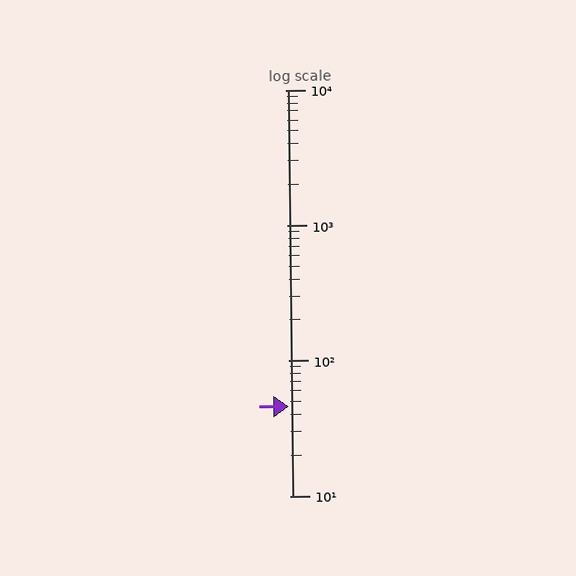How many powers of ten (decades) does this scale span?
The scale spans 3 decades, from 10 to 10000.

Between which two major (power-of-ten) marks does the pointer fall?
The pointer is between 10 and 100.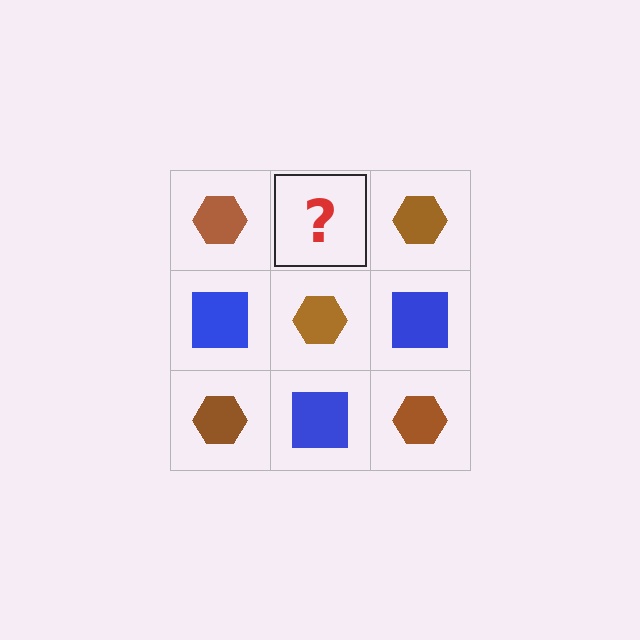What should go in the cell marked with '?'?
The missing cell should contain a blue square.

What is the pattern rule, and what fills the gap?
The rule is that it alternates brown hexagon and blue square in a checkerboard pattern. The gap should be filled with a blue square.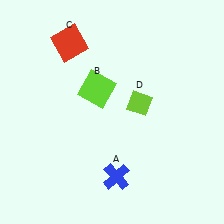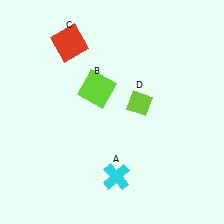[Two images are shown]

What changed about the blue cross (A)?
In Image 1, A is blue. In Image 2, it changed to cyan.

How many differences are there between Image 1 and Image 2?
There is 1 difference between the two images.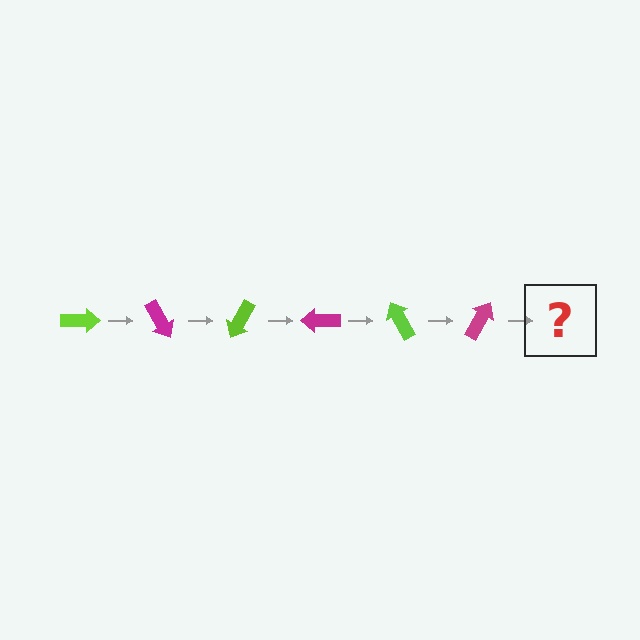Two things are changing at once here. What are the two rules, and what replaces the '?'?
The two rules are that it rotates 60 degrees each step and the color cycles through lime and magenta. The '?' should be a lime arrow, rotated 360 degrees from the start.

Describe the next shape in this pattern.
It should be a lime arrow, rotated 360 degrees from the start.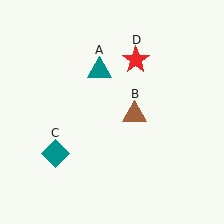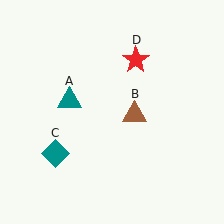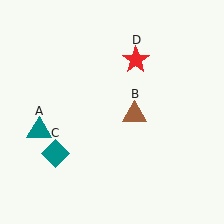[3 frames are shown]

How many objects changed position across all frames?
1 object changed position: teal triangle (object A).